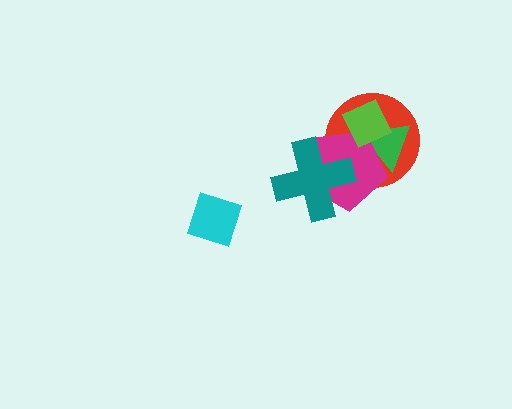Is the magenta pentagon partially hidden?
Yes, it is partially covered by another shape.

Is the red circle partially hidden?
Yes, it is partially covered by another shape.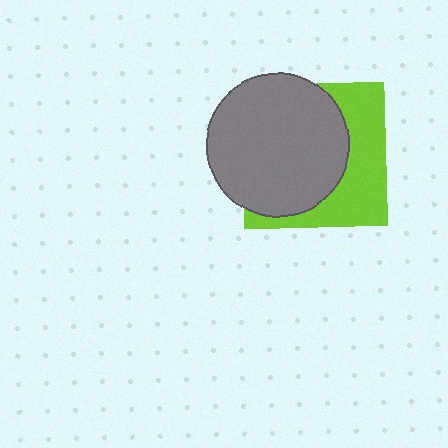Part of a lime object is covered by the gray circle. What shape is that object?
It is a square.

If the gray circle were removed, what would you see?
You would see the complete lime square.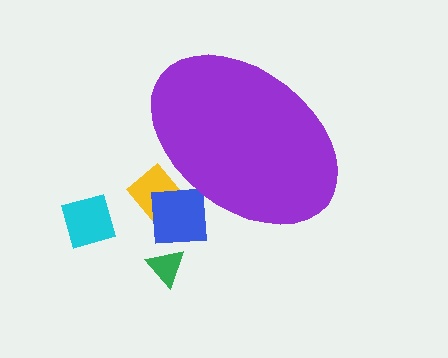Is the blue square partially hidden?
Yes, the blue square is partially hidden behind the purple ellipse.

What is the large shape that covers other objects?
A purple ellipse.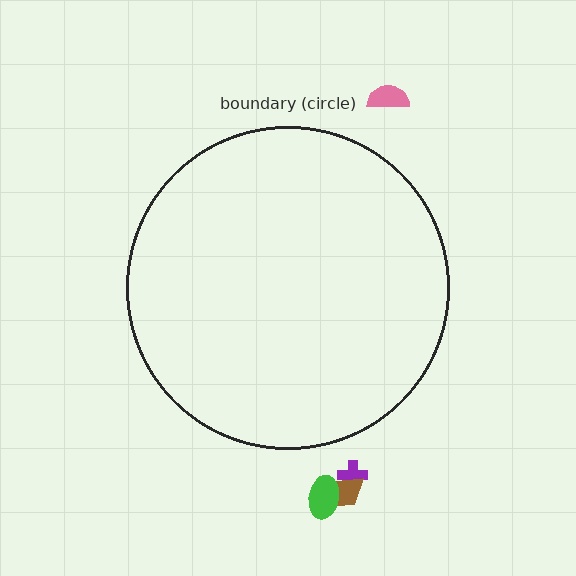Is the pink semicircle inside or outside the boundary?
Outside.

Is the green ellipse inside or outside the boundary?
Outside.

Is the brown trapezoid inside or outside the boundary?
Outside.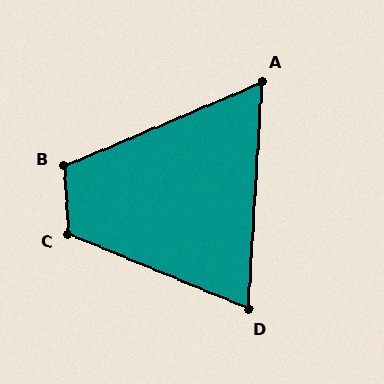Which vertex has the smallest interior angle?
A, at approximately 64 degrees.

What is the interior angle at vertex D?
Approximately 71 degrees (acute).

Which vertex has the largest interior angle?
C, at approximately 116 degrees.